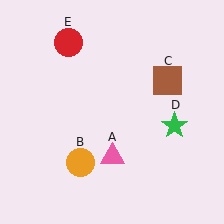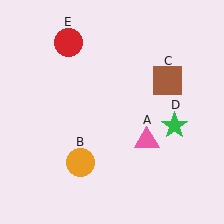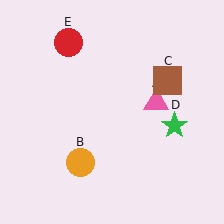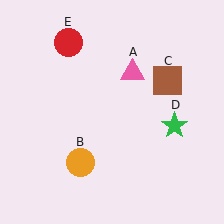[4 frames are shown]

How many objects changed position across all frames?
1 object changed position: pink triangle (object A).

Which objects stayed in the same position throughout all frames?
Orange circle (object B) and brown square (object C) and green star (object D) and red circle (object E) remained stationary.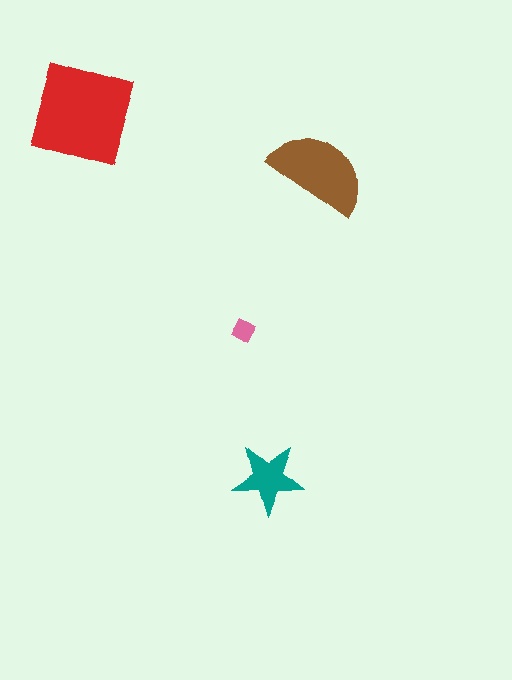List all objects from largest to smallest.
The red square, the brown semicircle, the teal star, the pink diamond.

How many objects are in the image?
There are 4 objects in the image.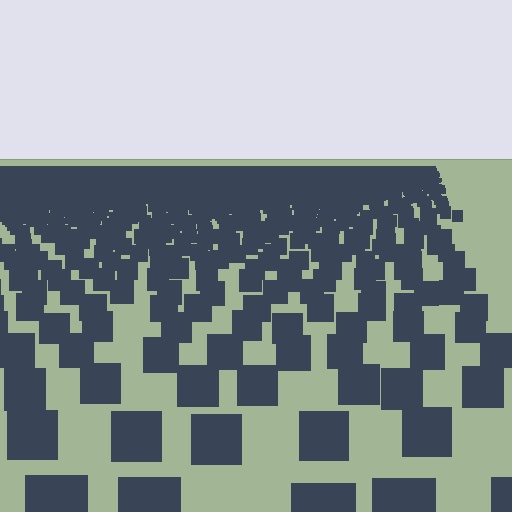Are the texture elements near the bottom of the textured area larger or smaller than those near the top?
Larger. Near the bottom, elements are closer to the viewer and appear at a bigger on-screen size.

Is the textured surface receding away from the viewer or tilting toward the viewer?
The surface is receding away from the viewer. Texture elements get smaller and denser toward the top.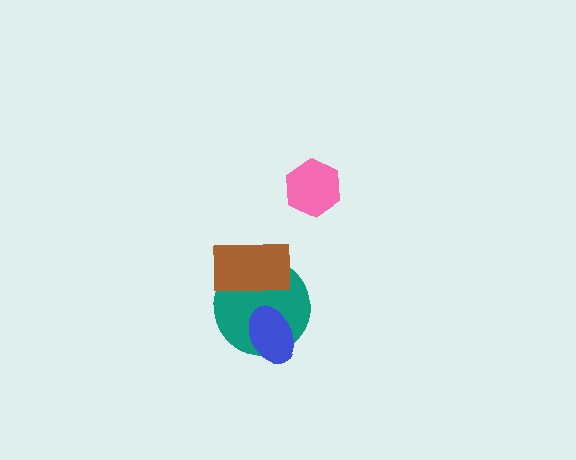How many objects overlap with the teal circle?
2 objects overlap with the teal circle.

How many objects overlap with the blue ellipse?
1 object overlaps with the blue ellipse.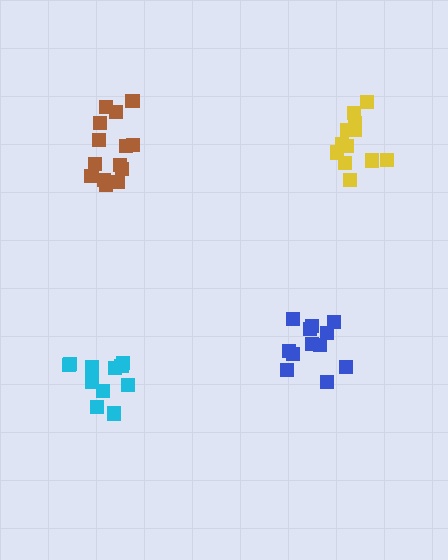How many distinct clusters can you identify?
There are 4 distinct clusters.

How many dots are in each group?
Group 1: 12 dots, Group 2: 12 dots, Group 3: 12 dots, Group 4: 14 dots (50 total).